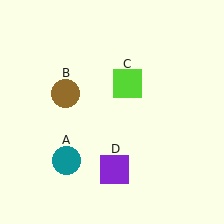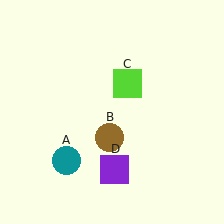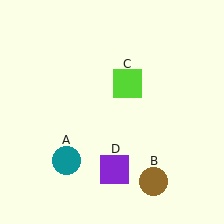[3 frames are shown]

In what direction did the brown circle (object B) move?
The brown circle (object B) moved down and to the right.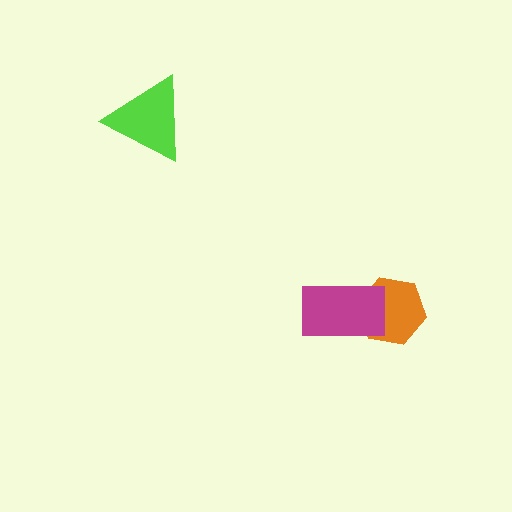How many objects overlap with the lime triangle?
0 objects overlap with the lime triangle.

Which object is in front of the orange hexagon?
The magenta rectangle is in front of the orange hexagon.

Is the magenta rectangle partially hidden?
No, no other shape covers it.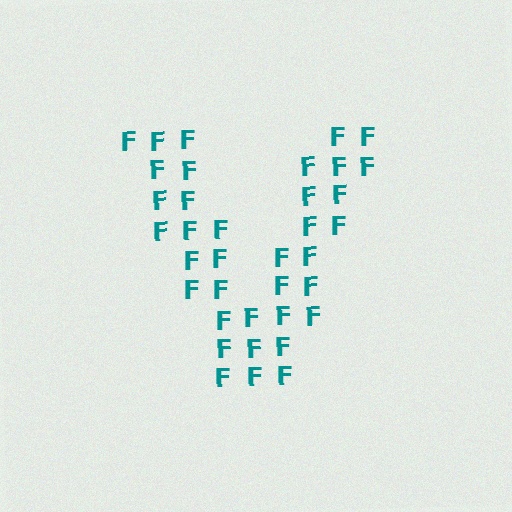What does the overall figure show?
The overall figure shows the letter V.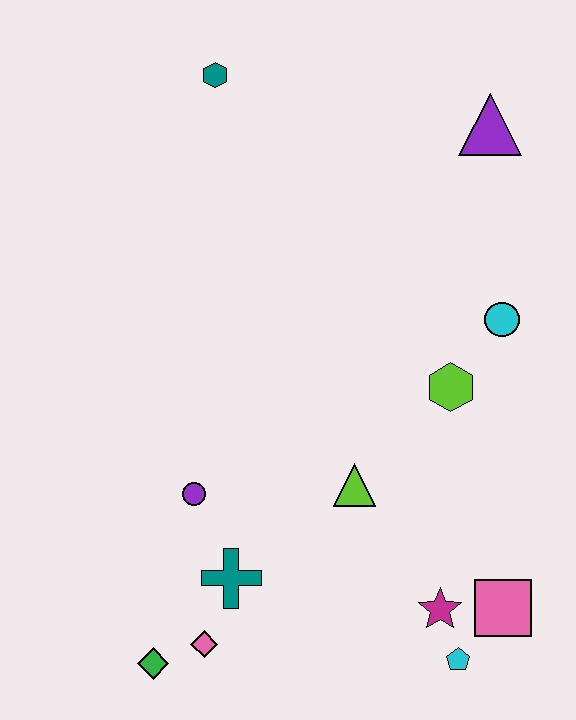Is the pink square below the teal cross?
Yes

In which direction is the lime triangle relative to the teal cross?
The lime triangle is to the right of the teal cross.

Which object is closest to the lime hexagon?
The cyan circle is closest to the lime hexagon.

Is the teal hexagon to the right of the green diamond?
Yes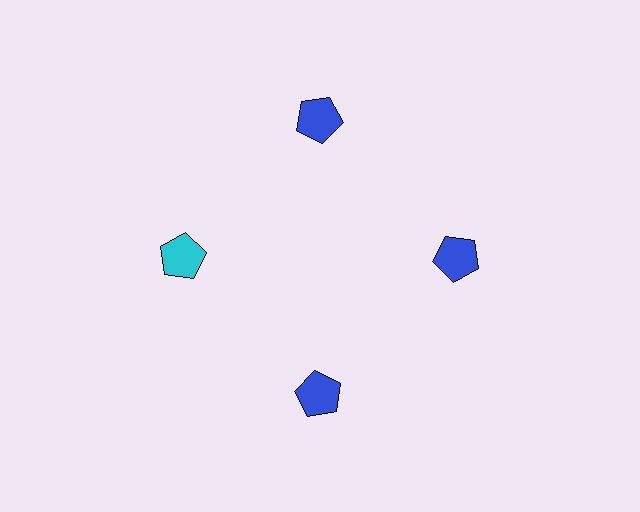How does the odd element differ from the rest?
It has a different color: cyan instead of blue.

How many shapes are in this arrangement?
There are 4 shapes arranged in a ring pattern.